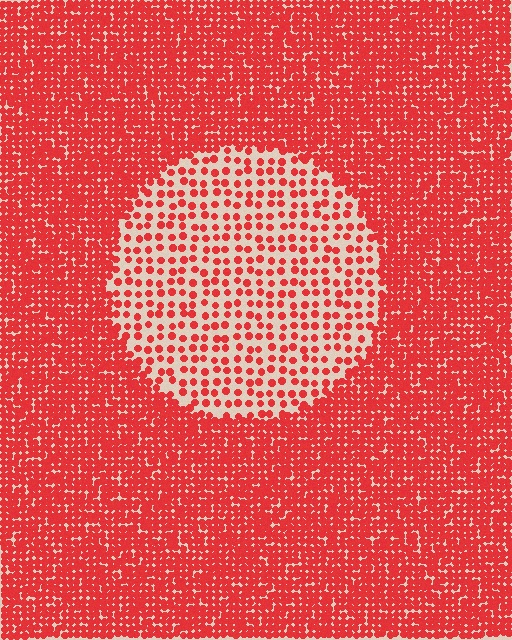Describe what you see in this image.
The image contains small red elements arranged at two different densities. A circle-shaped region is visible where the elements are less densely packed than the surrounding area.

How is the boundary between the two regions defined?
The boundary is defined by a change in element density (approximately 2.8x ratio). All elements are the same color, size, and shape.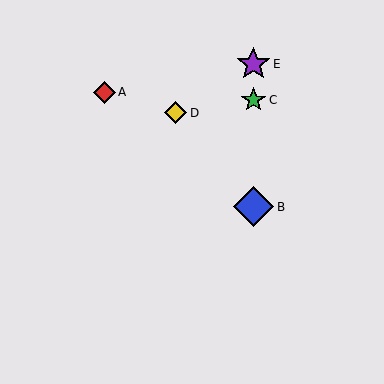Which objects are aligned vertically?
Objects B, C, E are aligned vertically.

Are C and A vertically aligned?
No, C is at x≈253 and A is at x≈104.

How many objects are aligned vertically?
3 objects (B, C, E) are aligned vertically.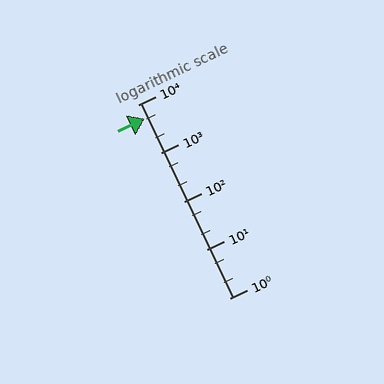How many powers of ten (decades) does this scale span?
The scale spans 4 decades, from 1 to 10000.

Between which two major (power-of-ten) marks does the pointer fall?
The pointer is between 1000 and 10000.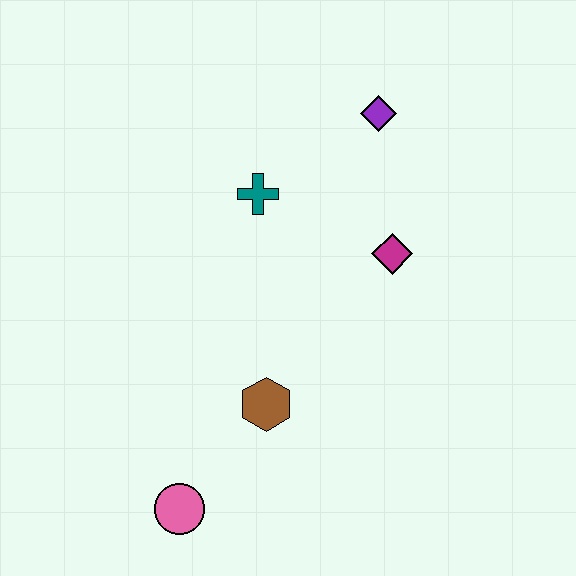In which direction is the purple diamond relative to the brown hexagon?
The purple diamond is above the brown hexagon.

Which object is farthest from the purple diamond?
The pink circle is farthest from the purple diamond.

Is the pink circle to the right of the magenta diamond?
No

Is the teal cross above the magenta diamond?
Yes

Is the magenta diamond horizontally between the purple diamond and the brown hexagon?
No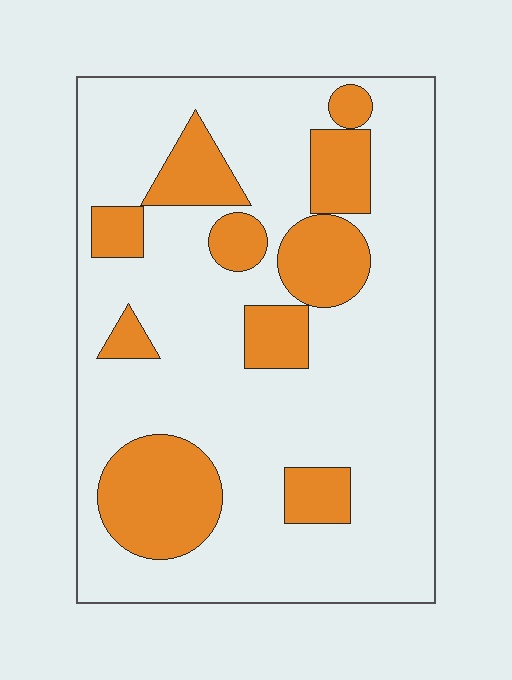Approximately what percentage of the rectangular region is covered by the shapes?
Approximately 25%.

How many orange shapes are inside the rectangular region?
10.